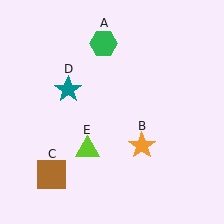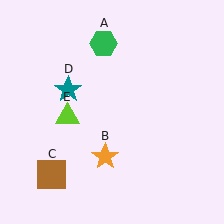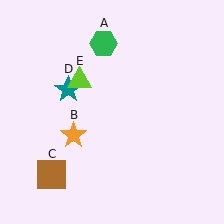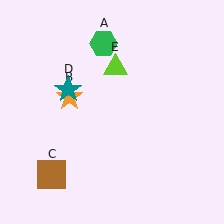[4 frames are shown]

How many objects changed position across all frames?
2 objects changed position: orange star (object B), lime triangle (object E).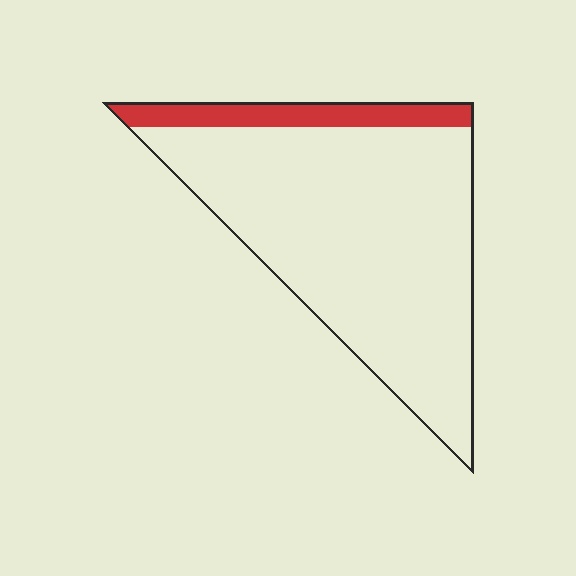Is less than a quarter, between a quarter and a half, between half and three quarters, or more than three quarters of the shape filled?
Less than a quarter.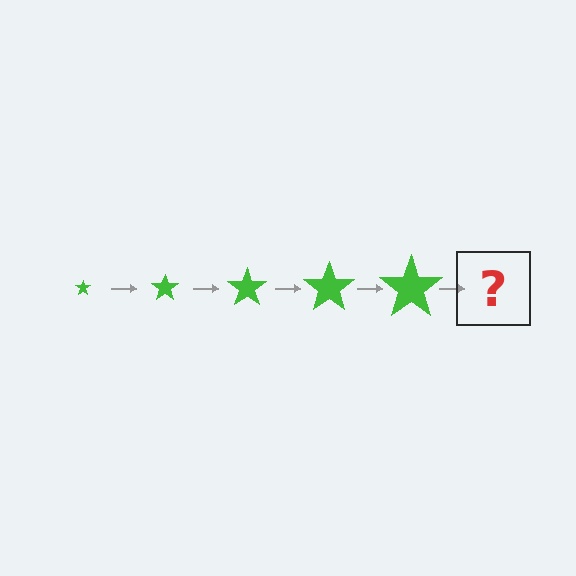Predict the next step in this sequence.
The next step is a green star, larger than the previous one.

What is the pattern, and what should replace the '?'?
The pattern is that the star gets progressively larger each step. The '?' should be a green star, larger than the previous one.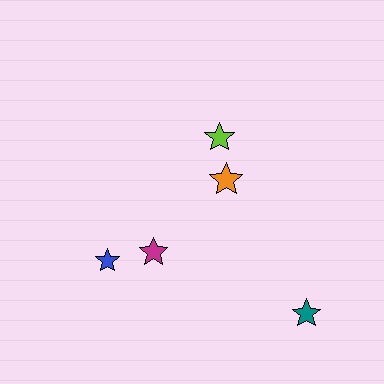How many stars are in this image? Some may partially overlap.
There are 5 stars.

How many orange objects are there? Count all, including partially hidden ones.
There is 1 orange object.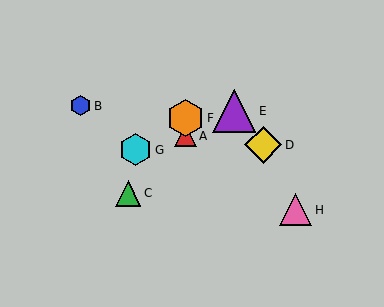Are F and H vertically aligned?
No, F is at x≈185 and H is at x≈296.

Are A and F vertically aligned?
Yes, both are at x≈185.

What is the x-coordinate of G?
Object G is at x≈136.